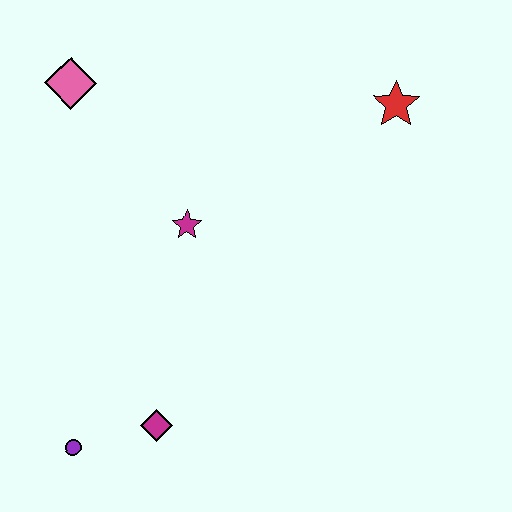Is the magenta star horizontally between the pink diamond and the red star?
Yes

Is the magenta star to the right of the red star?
No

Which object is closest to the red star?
The magenta star is closest to the red star.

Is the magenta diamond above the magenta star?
No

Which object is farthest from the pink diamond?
The purple circle is farthest from the pink diamond.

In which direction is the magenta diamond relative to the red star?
The magenta diamond is below the red star.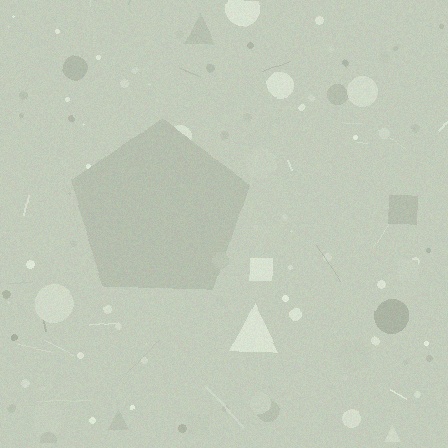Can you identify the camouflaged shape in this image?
The camouflaged shape is a pentagon.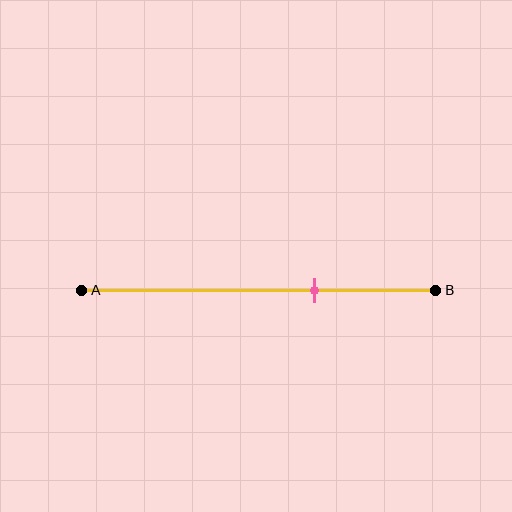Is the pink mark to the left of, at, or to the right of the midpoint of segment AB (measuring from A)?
The pink mark is to the right of the midpoint of segment AB.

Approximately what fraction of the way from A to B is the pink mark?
The pink mark is approximately 65% of the way from A to B.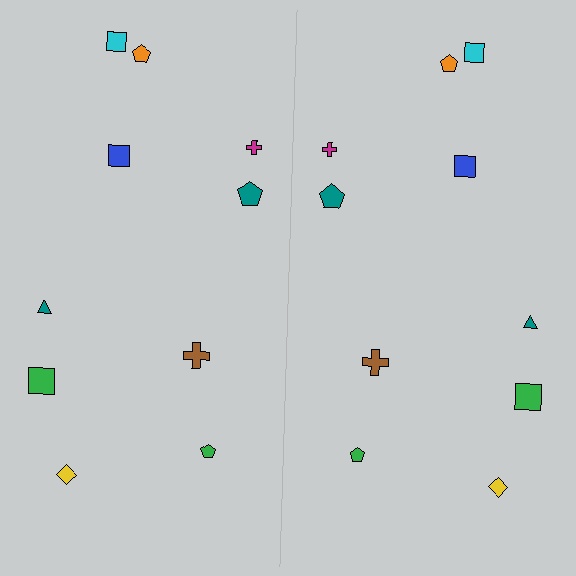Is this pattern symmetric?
Yes, this pattern has bilateral (reflection) symmetry.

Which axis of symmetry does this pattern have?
The pattern has a vertical axis of symmetry running through the center of the image.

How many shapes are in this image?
There are 20 shapes in this image.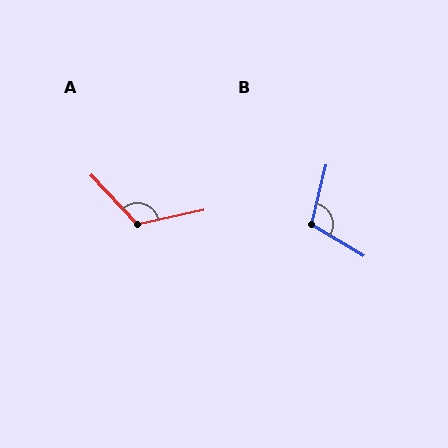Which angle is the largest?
A, at approximately 121 degrees.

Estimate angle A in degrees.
Approximately 121 degrees.